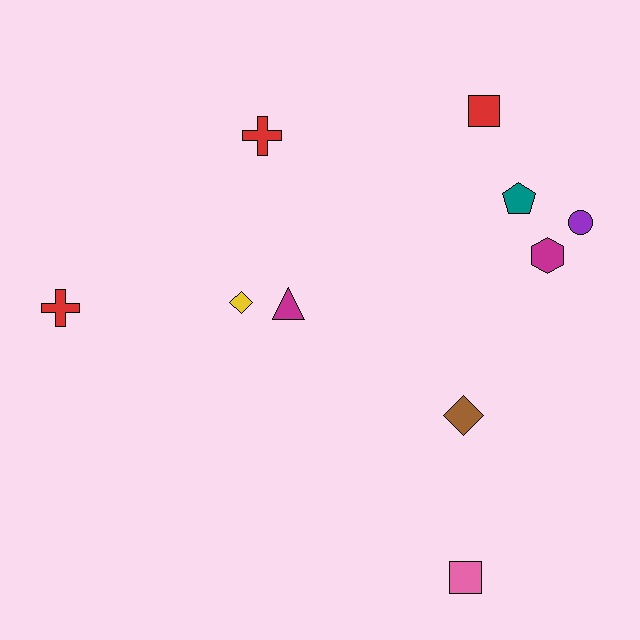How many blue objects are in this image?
There are no blue objects.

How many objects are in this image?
There are 10 objects.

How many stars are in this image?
There are no stars.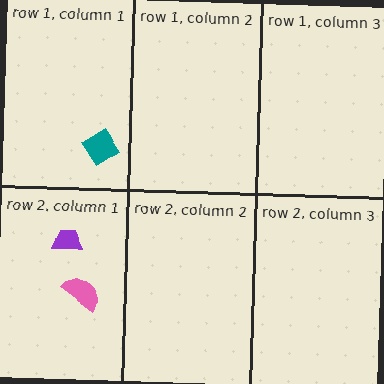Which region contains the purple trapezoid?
The row 2, column 1 region.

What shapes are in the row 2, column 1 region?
The purple trapezoid, the pink semicircle.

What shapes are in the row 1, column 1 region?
The teal diamond.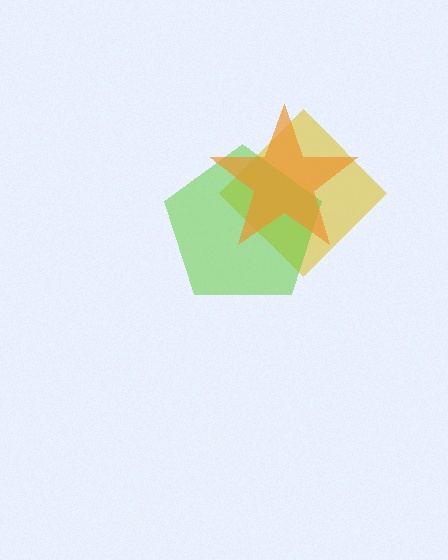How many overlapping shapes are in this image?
There are 3 overlapping shapes in the image.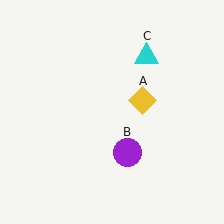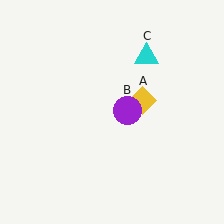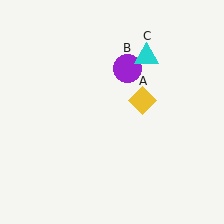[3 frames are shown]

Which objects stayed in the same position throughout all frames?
Yellow diamond (object A) and cyan triangle (object C) remained stationary.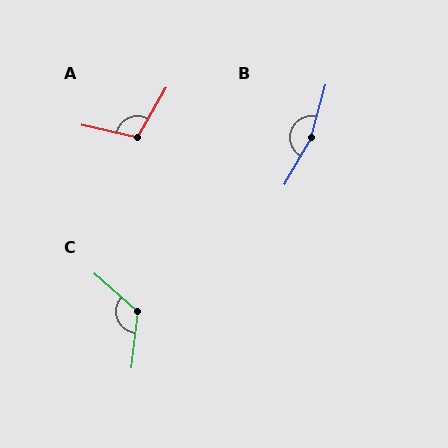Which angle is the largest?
B, at approximately 165 degrees.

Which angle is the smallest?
A, at approximately 107 degrees.